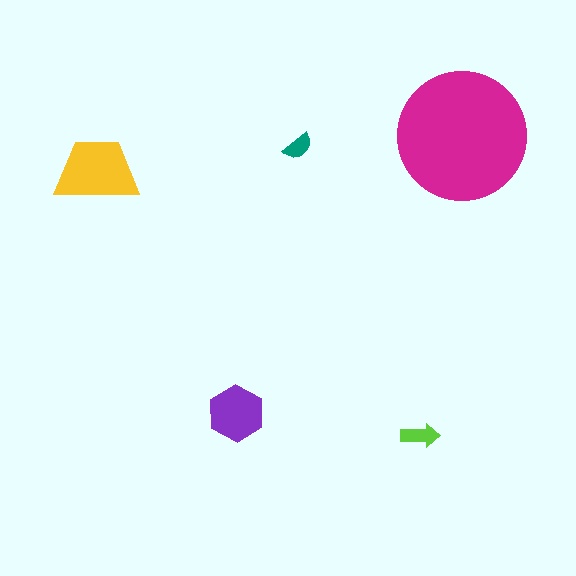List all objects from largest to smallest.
The magenta circle, the yellow trapezoid, the purple hexagon, the lime arrow, the teal semicircle.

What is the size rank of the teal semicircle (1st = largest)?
5th.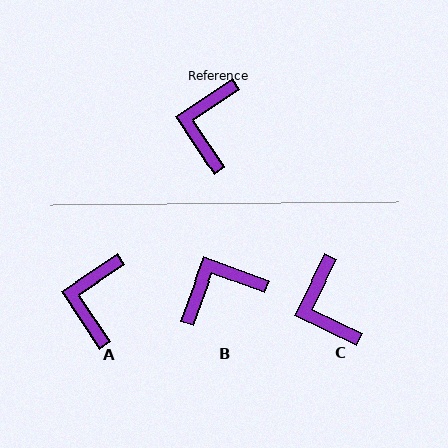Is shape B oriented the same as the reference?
No, it is off by about 54 degrees.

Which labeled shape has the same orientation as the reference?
A.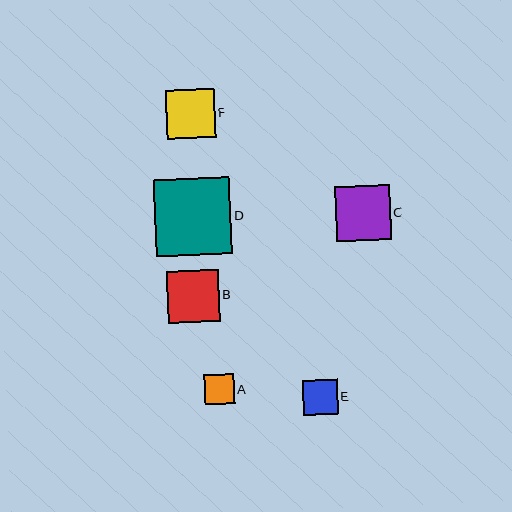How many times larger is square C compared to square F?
Square C is approximately 1.1 times the size of square F.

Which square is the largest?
Square D is the largest with a size of approximately 77 pixels.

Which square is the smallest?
Square A is the smallest with a size of approximately 30 pixels.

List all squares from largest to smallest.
From largest to smallest: D, C, B, F, E, A.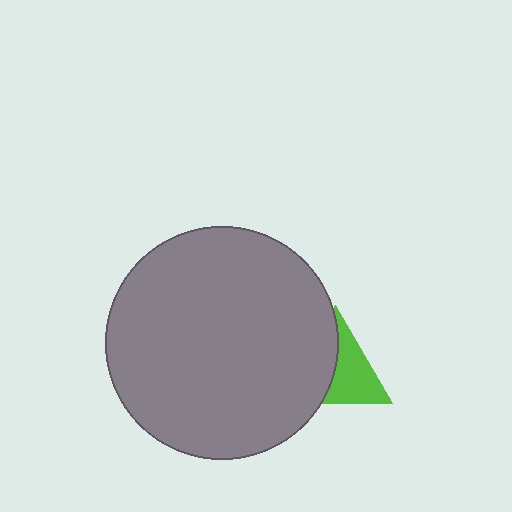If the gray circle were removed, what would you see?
You would see the complete lime triangle.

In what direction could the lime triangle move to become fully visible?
The lime triangle could move right. That would shift it out from behind the gray circle entirely.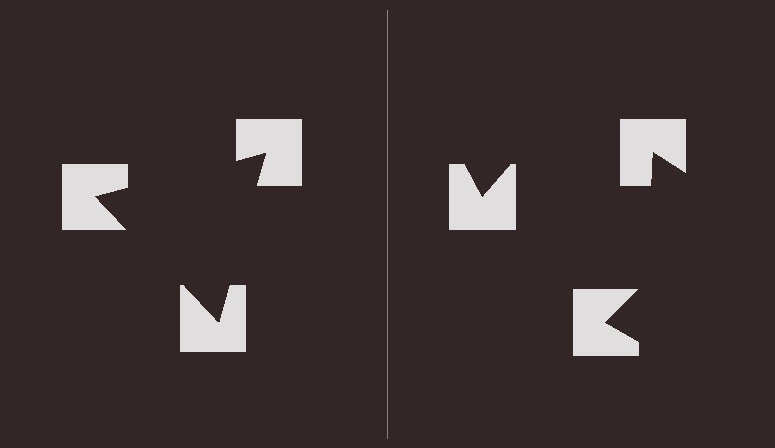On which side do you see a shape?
An illusory triangle appears on the left side. On the right side the wedge cuts are rotated, so no coherent shape forms.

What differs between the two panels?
The notched squares are positioned identically on both sides; only the wedge orientations differ. On the left they align to a triangle; on the right they are misaligned.